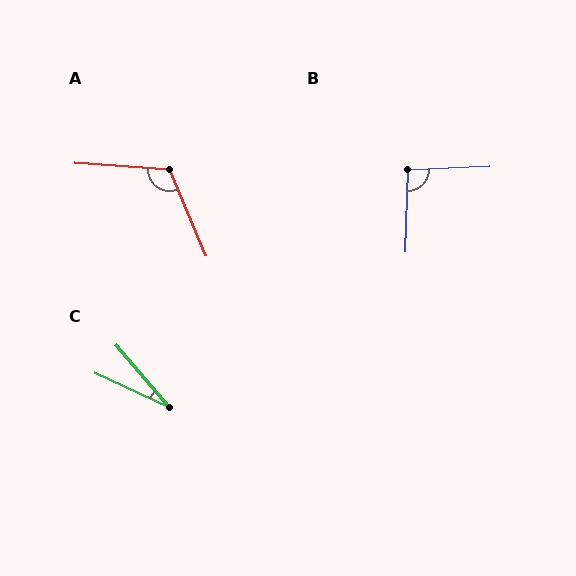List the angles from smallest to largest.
C (24°), B (95°), A (117°).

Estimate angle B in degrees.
Approximately 95 degrees.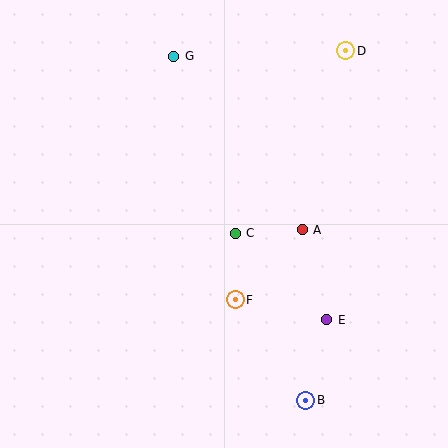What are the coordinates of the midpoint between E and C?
The midpoint between E and C is at (281, 277).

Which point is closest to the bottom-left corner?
Point F is closest to the bottom-left corner.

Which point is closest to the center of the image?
Point C at (235, 233) is closest to the center.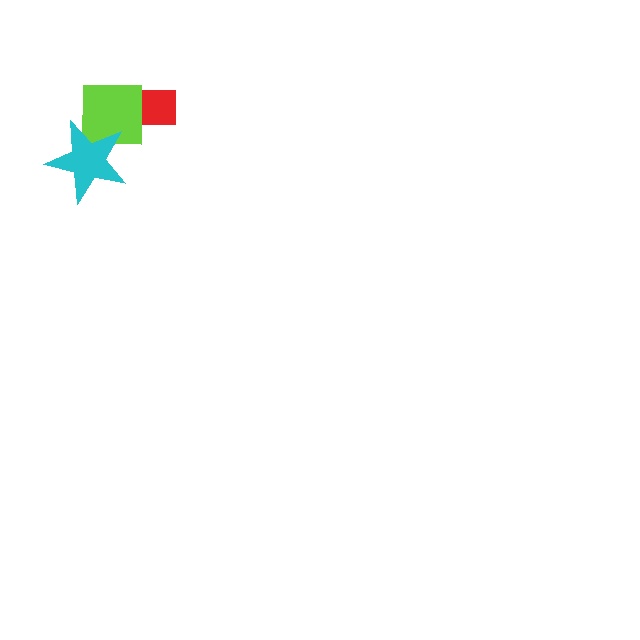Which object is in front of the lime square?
The cyan star is in front of the lime square.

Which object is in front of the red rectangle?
The lime square is in front of the red rectangle.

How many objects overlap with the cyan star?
1 object overlaps with the cyan star.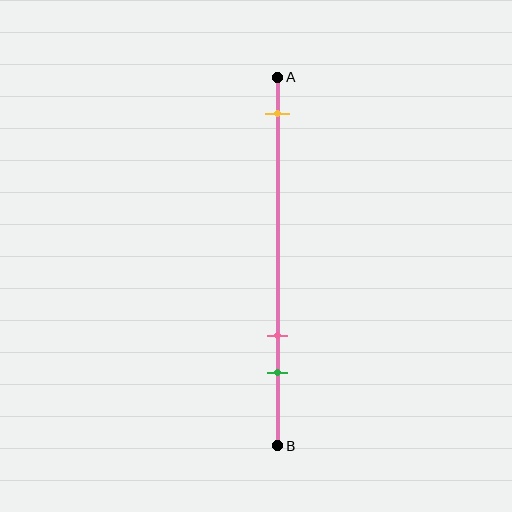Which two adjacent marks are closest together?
The pink and green marks are the closest adjacent pair.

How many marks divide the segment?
There are 3 marks dividing the segment.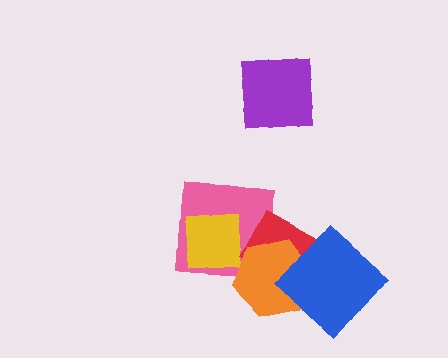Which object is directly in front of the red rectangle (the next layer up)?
The orange hexagon is directly in front of the red rectangle.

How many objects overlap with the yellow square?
1 object overlaps with the yellow square.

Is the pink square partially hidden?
Yes, it is partially covered by another shape.